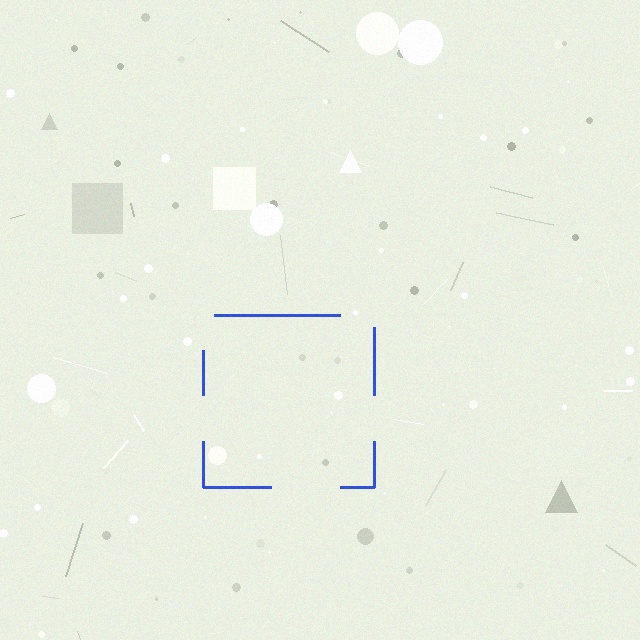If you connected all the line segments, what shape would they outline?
They would outline a square.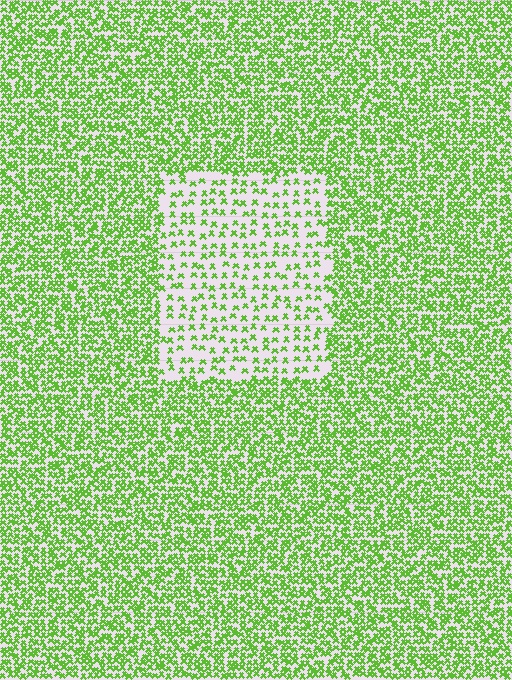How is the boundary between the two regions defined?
The boundary is defined by a change in element density (approximately 2.5x ratio). All elements are the same color, size, and shape.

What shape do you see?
I see a rectangle.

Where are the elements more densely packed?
The elements are more densely packed outside the rectangle boundary.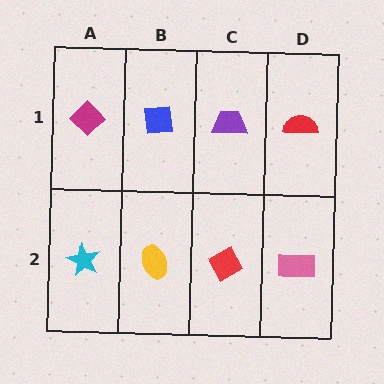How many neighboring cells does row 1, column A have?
2.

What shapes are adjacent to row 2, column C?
A purple trapezoid (row 1, column C), a yellow ellipse (row 2, column B), a pink rectangle (row 2, column D).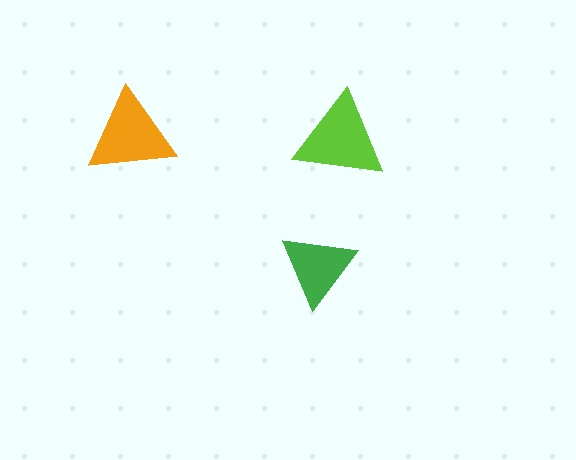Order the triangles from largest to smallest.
the lime one, the orange one, the green one.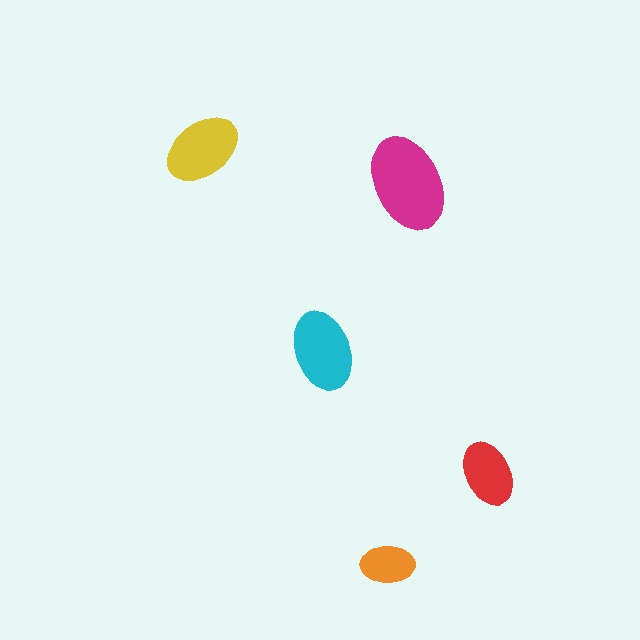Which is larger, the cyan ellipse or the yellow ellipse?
The cyan one.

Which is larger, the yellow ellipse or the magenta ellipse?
The magenta one.